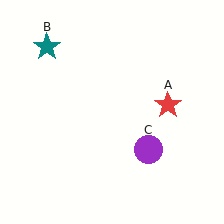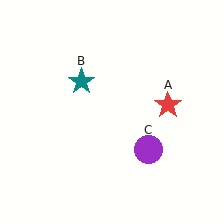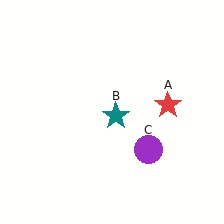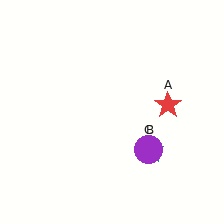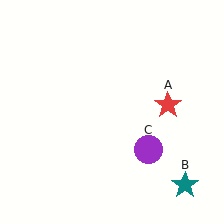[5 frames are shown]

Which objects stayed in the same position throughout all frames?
Red star (object A) and purple circle (object C) remained stationary.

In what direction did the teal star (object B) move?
The teal star (object B) moved down and to the right.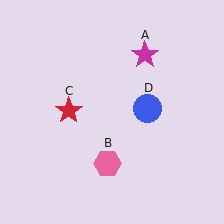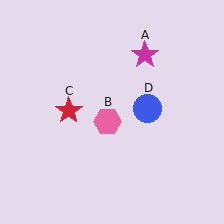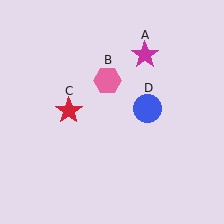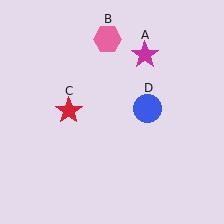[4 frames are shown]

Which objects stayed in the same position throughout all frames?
Magenta star (object A) and red star (object C) and blue circle (object D) remained stationary.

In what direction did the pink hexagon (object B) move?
The pink hexagon (object B) moved up.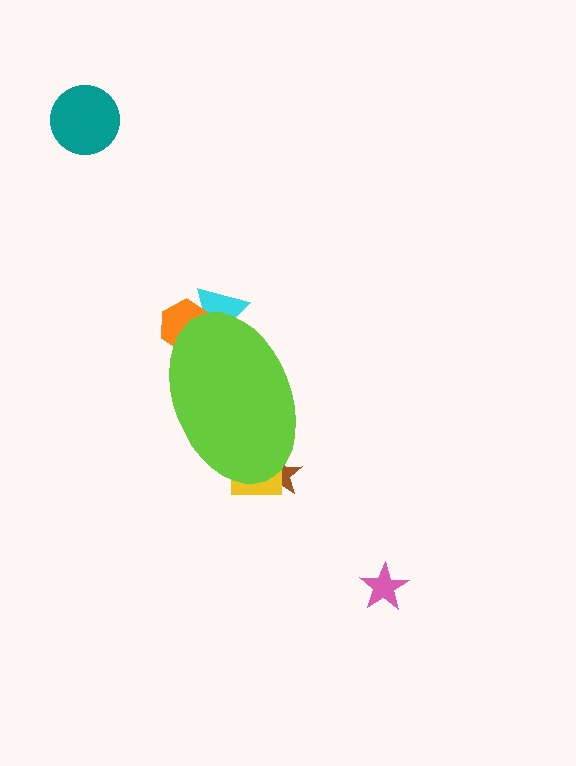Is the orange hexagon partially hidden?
Yes, the orange hexagon is partially hidden behind the lime ellipse.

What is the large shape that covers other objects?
A lime ellipse.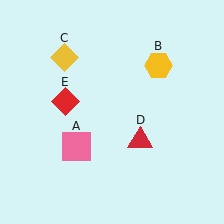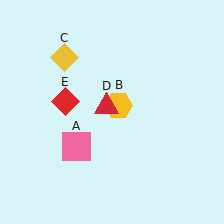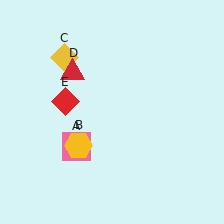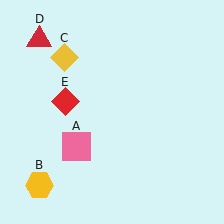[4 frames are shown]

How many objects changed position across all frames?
2 objects changed position: yellow hexagon (object B), red triangle (object D).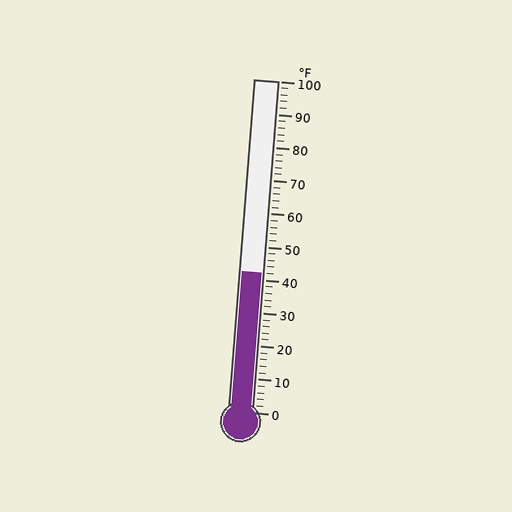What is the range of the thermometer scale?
The thermometer scale ranges from 0°F to 100°F.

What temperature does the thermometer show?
The thermometer shows approximately 42°F.